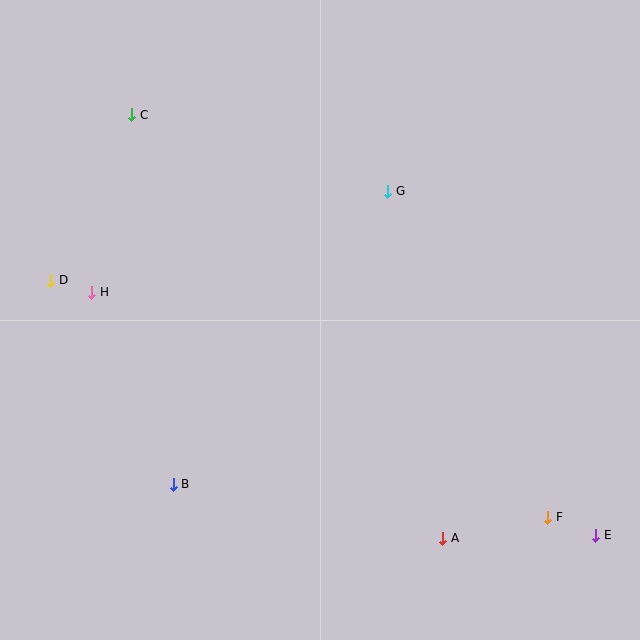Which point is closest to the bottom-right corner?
Point E is closest to the bottom-right corner.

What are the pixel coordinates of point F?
Point F is at (548, 517).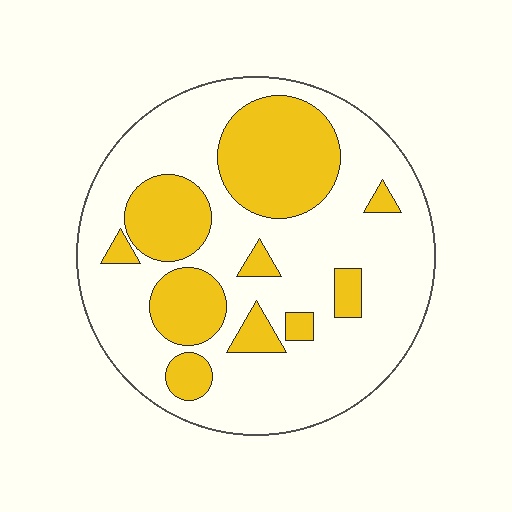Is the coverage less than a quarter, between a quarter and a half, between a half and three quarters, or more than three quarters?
Between a quarter and a half.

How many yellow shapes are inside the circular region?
10.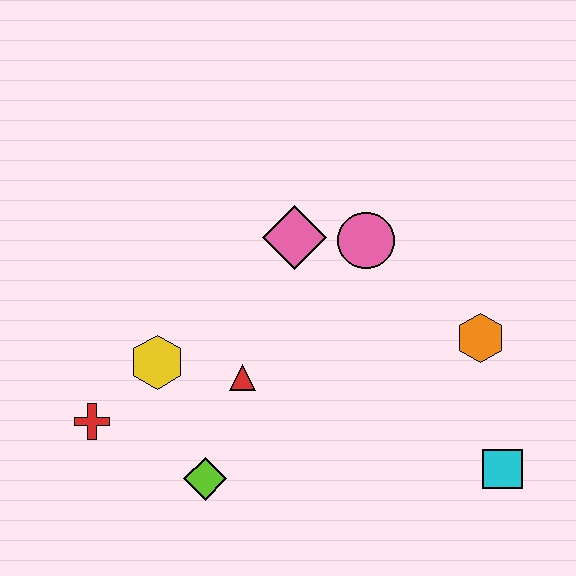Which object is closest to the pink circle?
The pink diamond is closest to the pink circle.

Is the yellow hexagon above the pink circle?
No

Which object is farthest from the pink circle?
The red cross is farthest from the pink circle.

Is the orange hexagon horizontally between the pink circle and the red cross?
No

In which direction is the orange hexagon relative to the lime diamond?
The orange hexagon is to the right of the lime diamond.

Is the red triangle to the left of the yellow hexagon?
No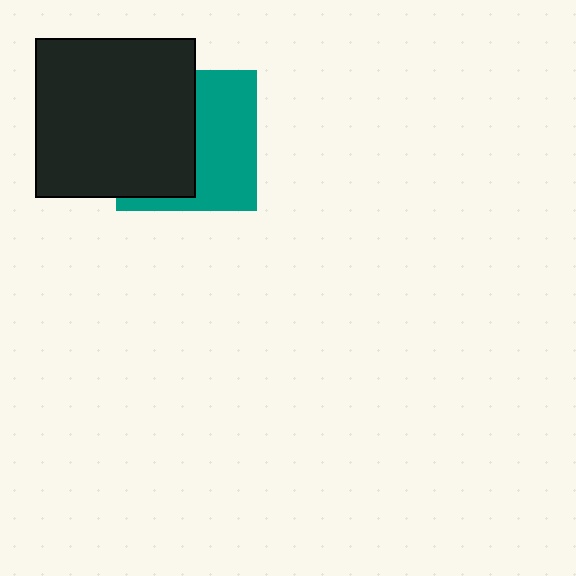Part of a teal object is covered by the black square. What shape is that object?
It is a square.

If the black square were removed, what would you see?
You would see the complete teal square.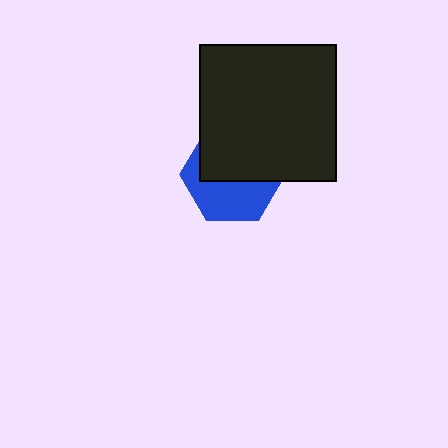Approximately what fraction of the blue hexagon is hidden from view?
Roughly 52% of the blue hexagon is hidden behind the black square.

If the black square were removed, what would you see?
You would see the complete blue hexagon.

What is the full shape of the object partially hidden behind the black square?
The partially hidden object is a blue hexagon.